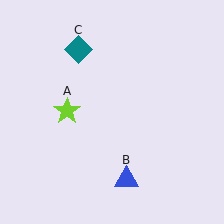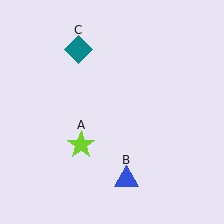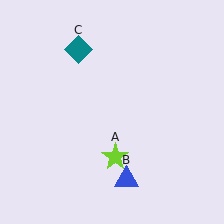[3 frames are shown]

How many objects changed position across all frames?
1 object changed position: lime star (object A).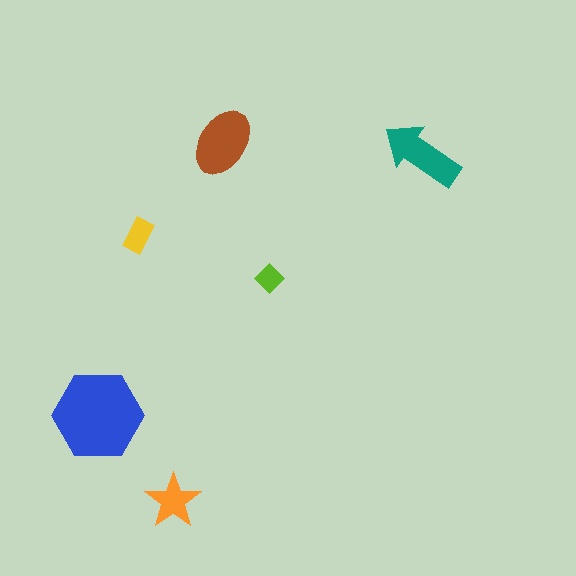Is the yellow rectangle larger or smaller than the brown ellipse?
Smaller.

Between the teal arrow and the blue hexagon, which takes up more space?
The blue hexagon.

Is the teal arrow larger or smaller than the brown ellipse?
Smaller.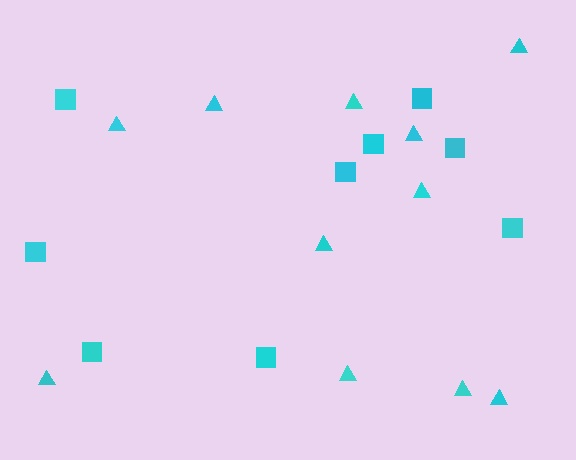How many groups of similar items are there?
There are 2 groups: one group of triangles (11) and one group of squares (9).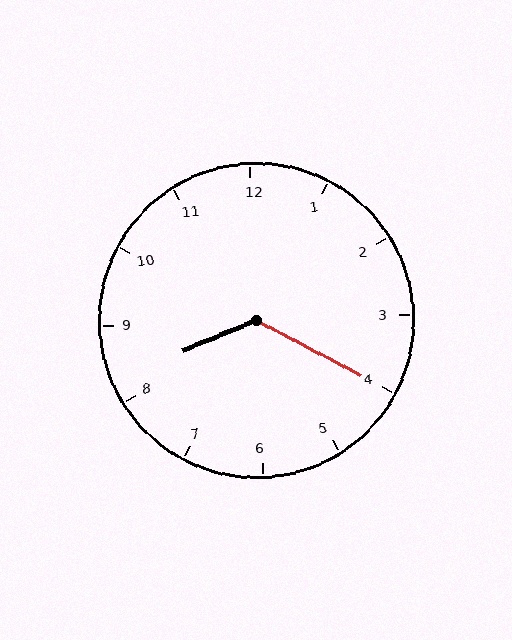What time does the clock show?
8:20.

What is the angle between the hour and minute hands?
Approximately 130 degrees.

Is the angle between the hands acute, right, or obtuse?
It is obtuse.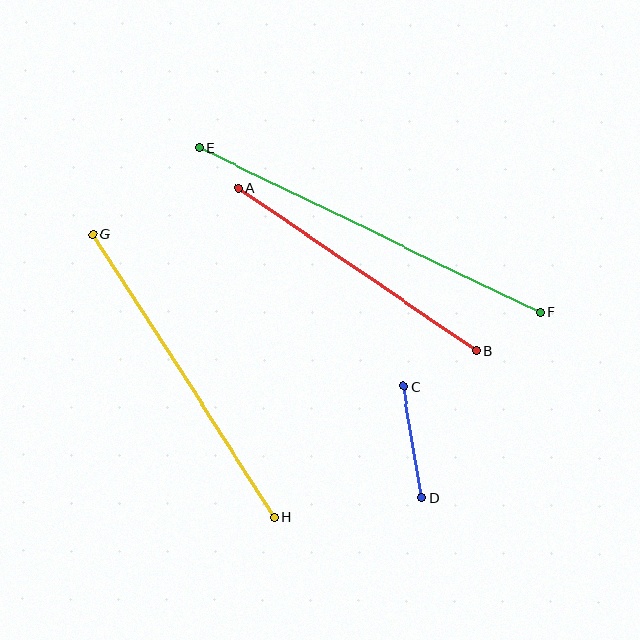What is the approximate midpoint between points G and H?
The midpoint is at approximately (183, 375) pixels.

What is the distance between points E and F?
The distance is approximately 379 pixels.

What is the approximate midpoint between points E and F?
The midpoint is at approximately (370, 231) pixels.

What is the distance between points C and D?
The distance is approximately 112 pixels.